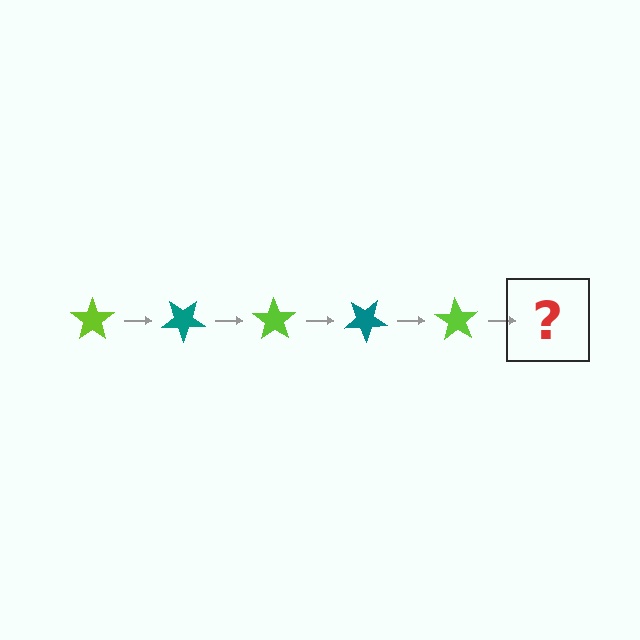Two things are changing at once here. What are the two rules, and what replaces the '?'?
The two rules are that it rotates 35 degrees each step and the color cycles through lime and teal. The '?' should be a teal star, rotated 175 degrees from the start.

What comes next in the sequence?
The next element should be a teal star, rotated 175 degrees from the start.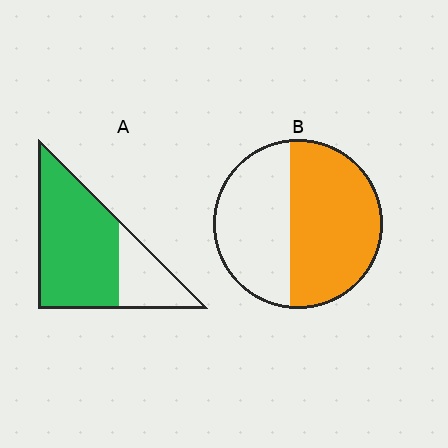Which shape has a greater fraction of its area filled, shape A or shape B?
Shape A.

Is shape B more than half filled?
Yes.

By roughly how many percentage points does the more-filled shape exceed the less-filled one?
By roughly 15 percentage points (A over B).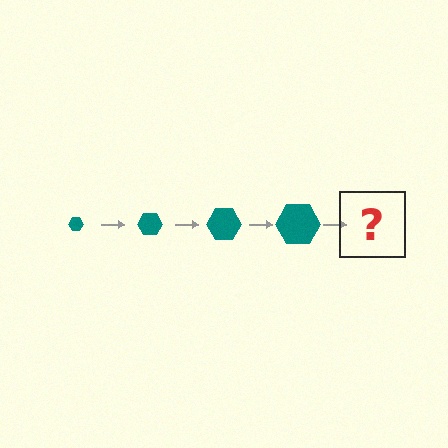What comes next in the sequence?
The next element should be a teal hexagon, larger than the previous one.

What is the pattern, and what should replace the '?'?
The pattern is that the hexagon gets progressively larger each step. The '?' should be a teal hexagon, larger than the previous one.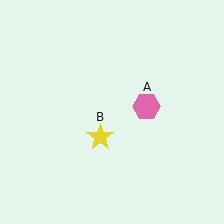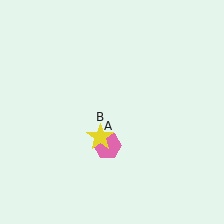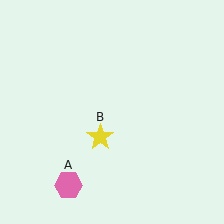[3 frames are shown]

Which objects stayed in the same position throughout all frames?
Yellow star (object B) remained stationary.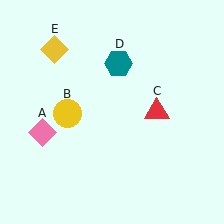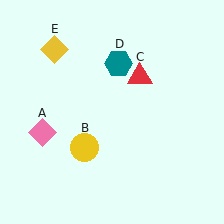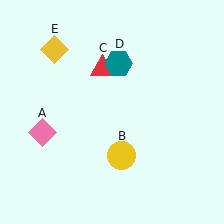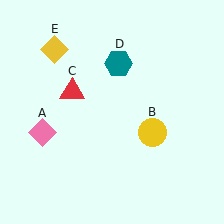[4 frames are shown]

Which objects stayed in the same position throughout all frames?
Pink diamond (object A) and teal hexagon (object D) and yellow diamond (object E) remained stationary.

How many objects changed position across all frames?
2 objects changed position: yellow circle (object B), red triangle (object C).